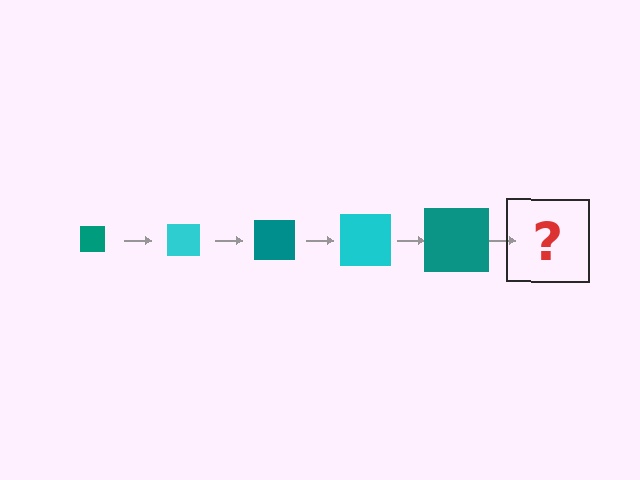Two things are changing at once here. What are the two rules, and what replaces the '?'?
The two rules are that the square grows larger each step and the color cycles through teal and cyan. The '?' should be a cyan square, larger than the previous one.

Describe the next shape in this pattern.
It should be a cyan square, larger than the previous one.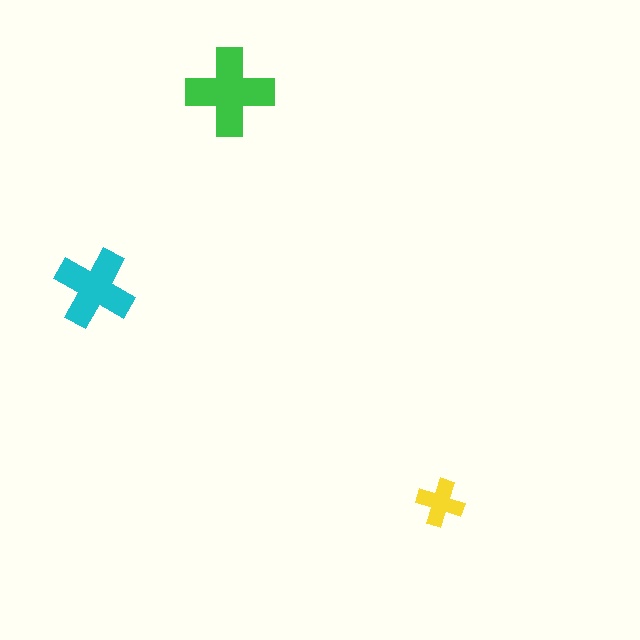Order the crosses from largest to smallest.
the green one, the cyan one, the yellow one.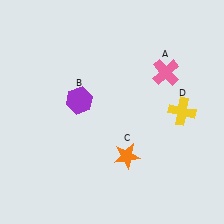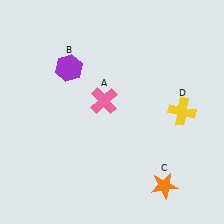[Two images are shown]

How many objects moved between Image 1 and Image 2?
3 objects moved between the two images.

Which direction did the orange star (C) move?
The orange star (C) moved right.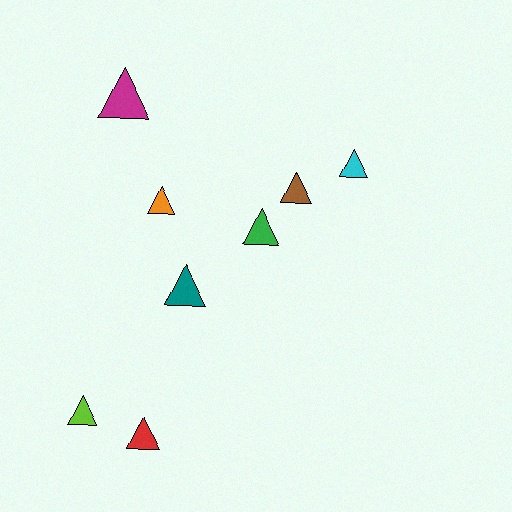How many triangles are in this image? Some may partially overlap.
There are 8 triangles.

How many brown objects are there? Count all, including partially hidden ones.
There is 1 brown object.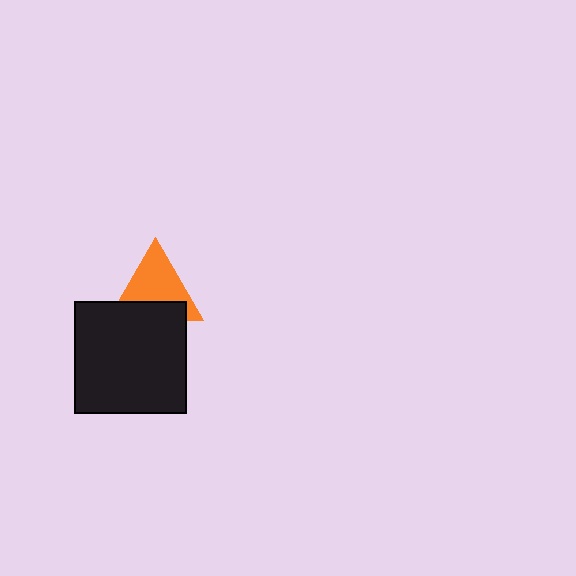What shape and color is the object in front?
The object in front is a black square.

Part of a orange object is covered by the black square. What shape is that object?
It is a triangle.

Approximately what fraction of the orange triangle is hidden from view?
Roughly 36% of the orange triangle is hidden behind the black square.